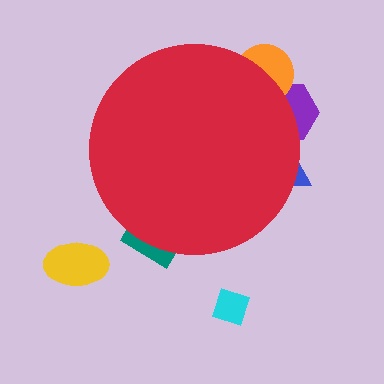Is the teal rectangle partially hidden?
Yes, the teal rectangle is partially hidden behind the red circle.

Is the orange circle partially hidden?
Yes, the orange circle is partially hidden behind the red circle.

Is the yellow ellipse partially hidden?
No, the yellow ellipse is fully visible.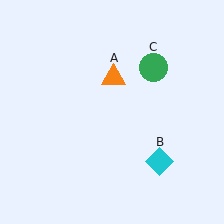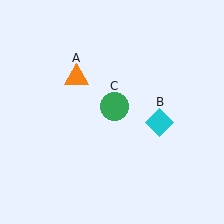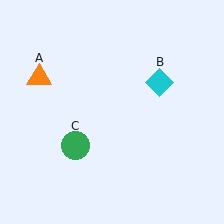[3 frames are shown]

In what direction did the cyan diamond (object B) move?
The cyan diamond (object B) moved up.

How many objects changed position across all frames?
3 objects changed position: orange triangle (object A), cyan diamond (object B), green circle (object C).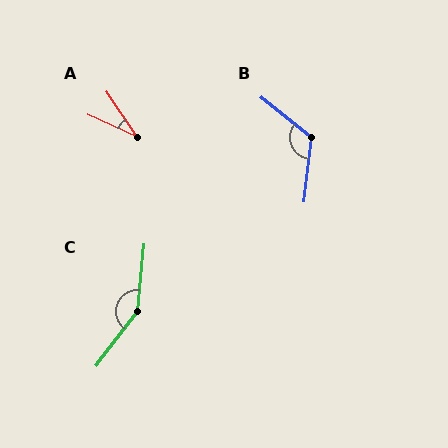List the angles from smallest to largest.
A (32°), B (122°), C (148°).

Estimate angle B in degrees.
Approximately 122 degrees.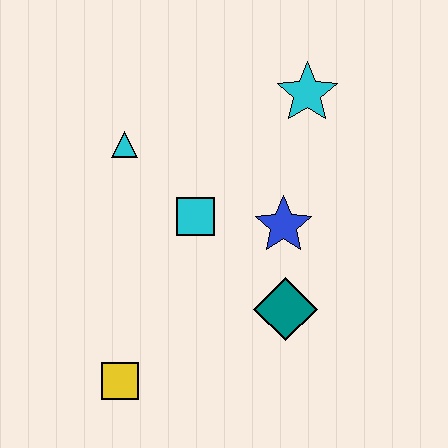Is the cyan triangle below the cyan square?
No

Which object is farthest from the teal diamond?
The cyan triangle is farthest from the teal diamond.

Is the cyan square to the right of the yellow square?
Yes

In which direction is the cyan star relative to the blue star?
The cyan star is above the blue star.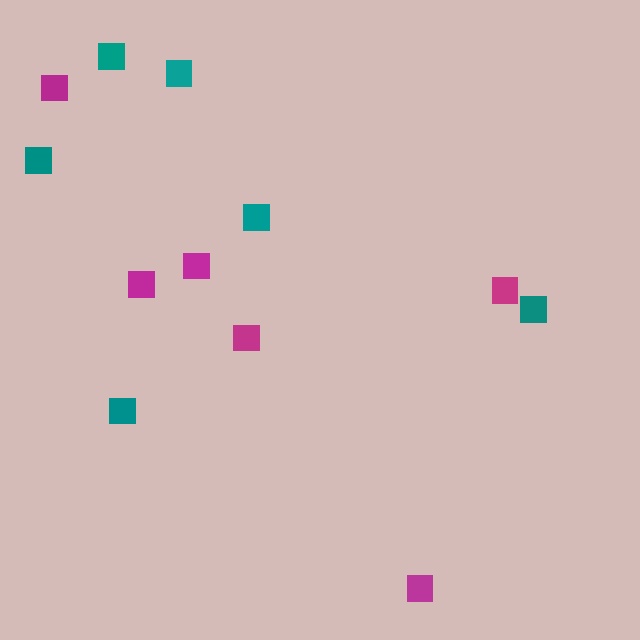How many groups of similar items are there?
There are 2 groups: one group of magenta squares (6) and one group of teal squares (6).